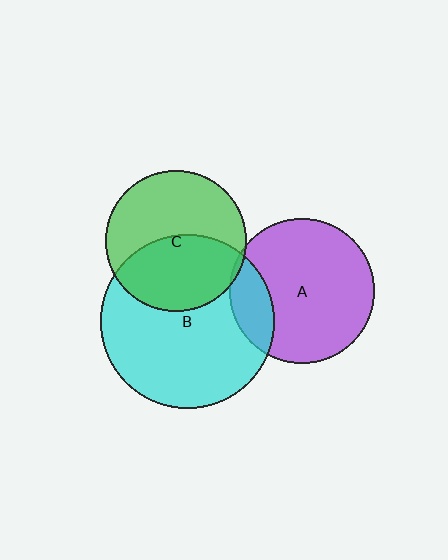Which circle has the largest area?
Circle B (cyan).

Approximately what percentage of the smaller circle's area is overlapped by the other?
Approximately 20%.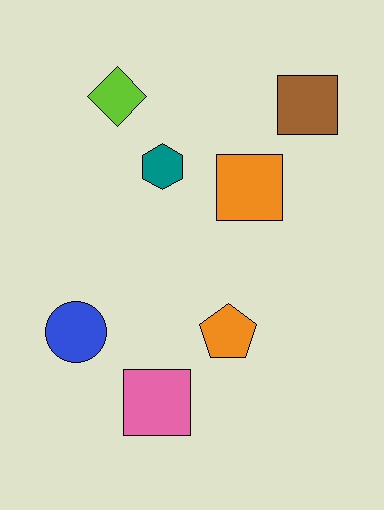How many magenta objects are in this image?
There are no magenta objects.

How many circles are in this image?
There is 1 circle.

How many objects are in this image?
There are 7 objects.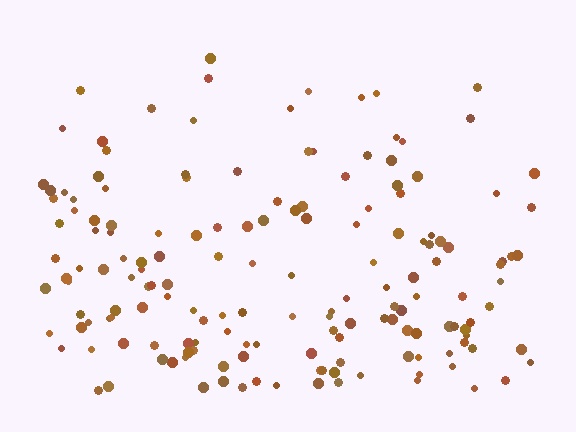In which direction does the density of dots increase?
From top to bottom, with the bottom side densest.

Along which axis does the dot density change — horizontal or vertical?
Vertical.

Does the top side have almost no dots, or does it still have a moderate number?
Still a moderate number, just noticeably fewer than the bottom.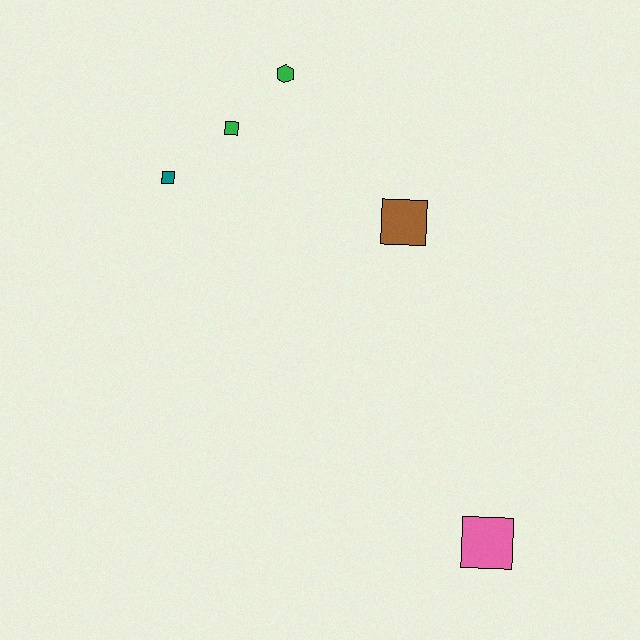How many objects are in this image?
There are 5 objects.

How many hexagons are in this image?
There is 1 hexagon.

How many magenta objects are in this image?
There are no magenta objects.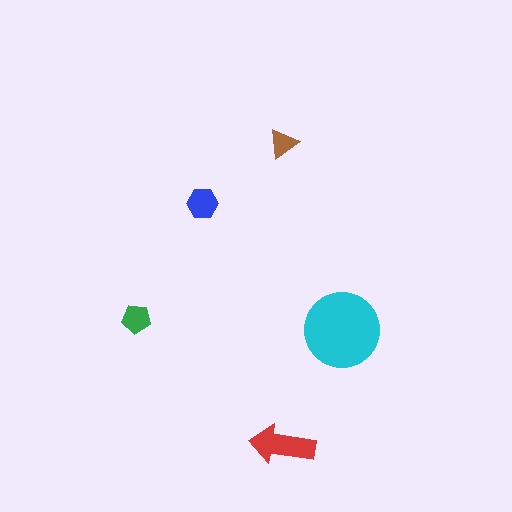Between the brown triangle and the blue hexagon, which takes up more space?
The blue hexagon.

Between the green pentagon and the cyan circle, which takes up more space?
The cyan circle.